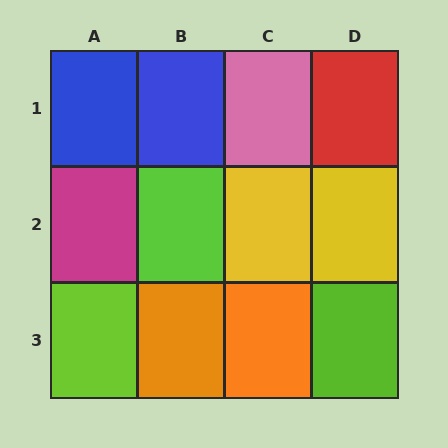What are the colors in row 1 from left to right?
Blue, blue, pink, red.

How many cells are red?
1 cell is red.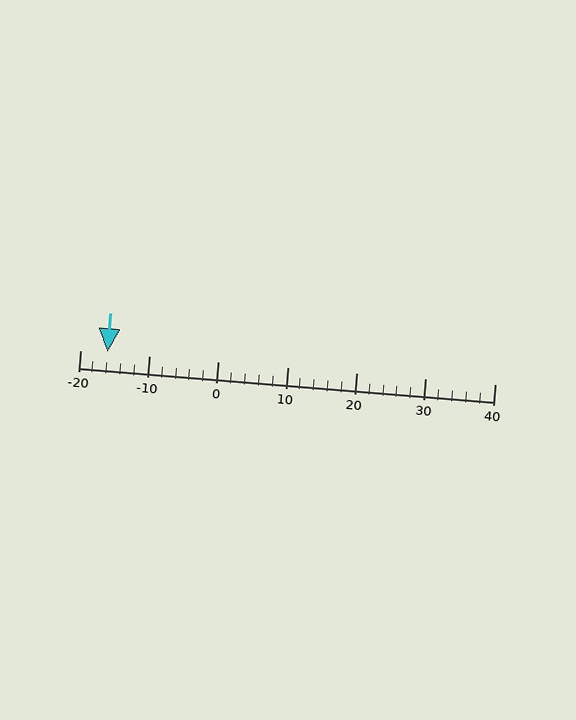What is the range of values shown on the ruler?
The ruler shows values from -20 to 40.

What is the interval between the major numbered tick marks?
The major tick marks are spaced 10 units apart.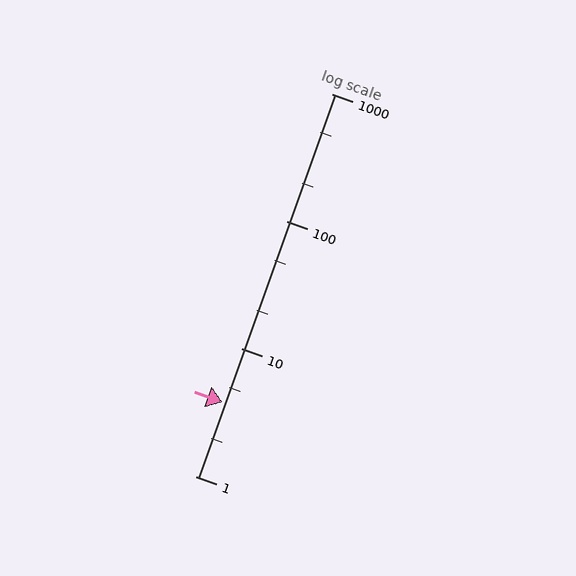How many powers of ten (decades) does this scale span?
The scale spans 3 decades, from 1 to 1000.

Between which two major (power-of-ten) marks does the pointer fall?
The pointer is between 1 and 10.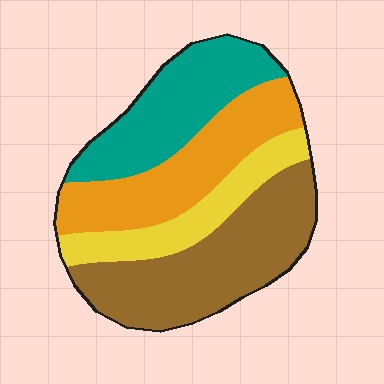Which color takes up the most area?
Brown, at roughly 35%.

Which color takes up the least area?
Yellow, at roughly 15%.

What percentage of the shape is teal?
Teal takes up about one quarter (1/4) of the shape.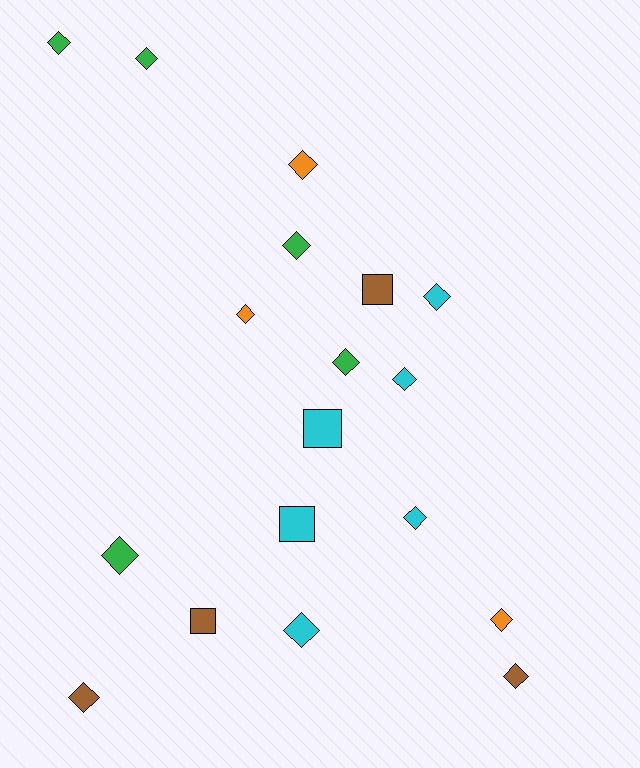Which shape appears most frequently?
Diamond, with 14 objects.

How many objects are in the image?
There are 18 objects.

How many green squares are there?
There are no green squares.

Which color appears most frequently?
Cyan, with 6 objects.